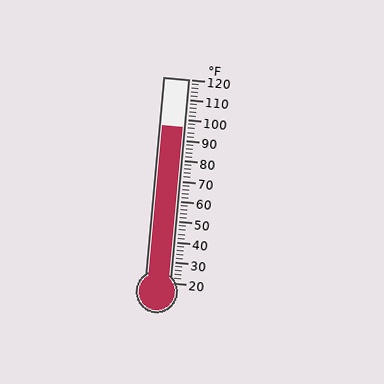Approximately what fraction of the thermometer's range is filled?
The thermometer is filled to approximately 75% of its range.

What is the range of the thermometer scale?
The thermometer scale ranges from 20°F to 120°F.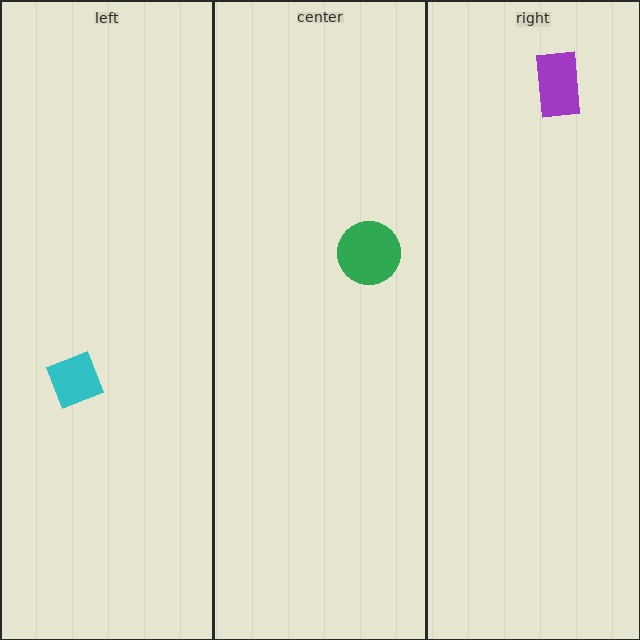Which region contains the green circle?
The center region.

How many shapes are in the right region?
1.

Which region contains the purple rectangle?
The right region.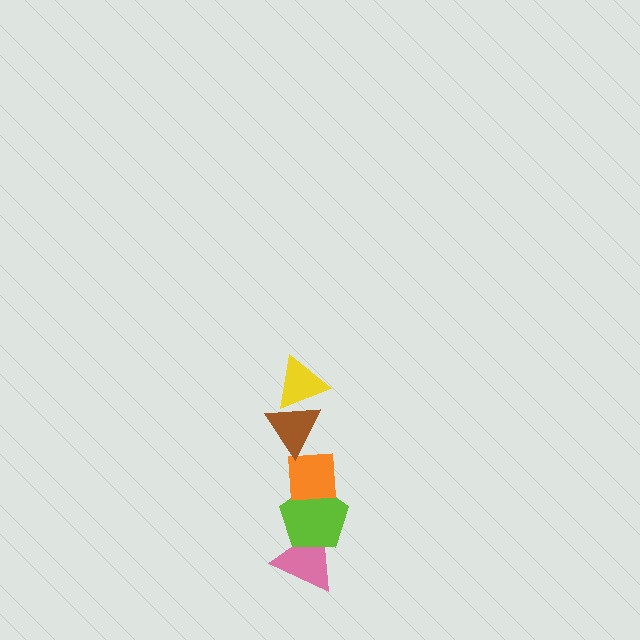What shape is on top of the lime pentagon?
The orange square is on top of the lime pentagon.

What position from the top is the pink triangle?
The pink triangle is 5th from the top.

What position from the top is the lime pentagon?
The lime pentagon is 4th from the top.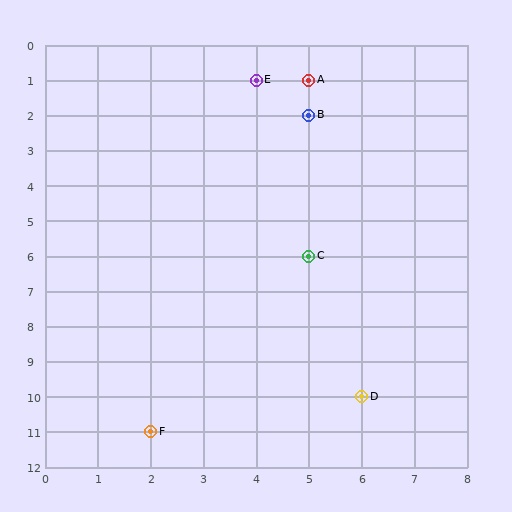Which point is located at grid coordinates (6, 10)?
Point D is at (6, 10).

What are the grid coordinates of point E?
Point E is at grid coordinates (4, 1).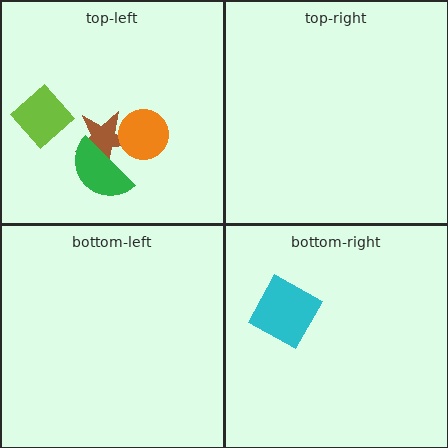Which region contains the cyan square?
The bottom-right region.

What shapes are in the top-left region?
The brown star, the lime diamond, the green semicircle, the orange circle.